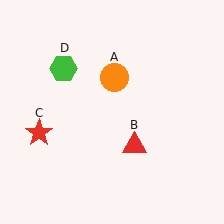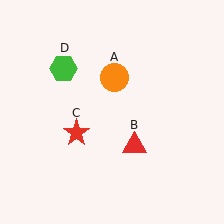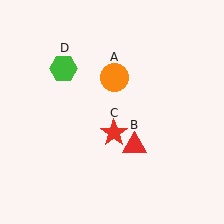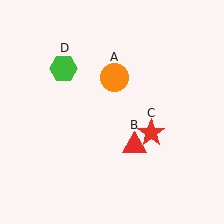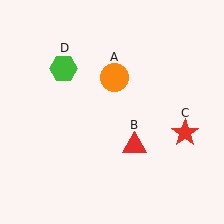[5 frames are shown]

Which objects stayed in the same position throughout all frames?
Orange circle (object A) and red triangle (object B) and green hexagon (object D) remained stationary.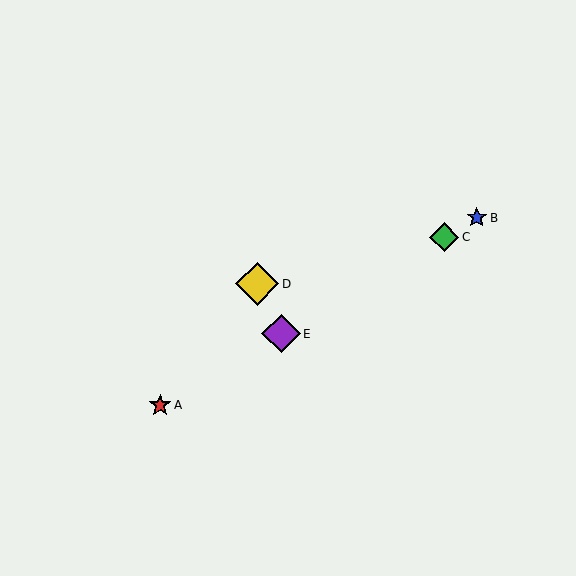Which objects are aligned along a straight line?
Objects A, B, C, E are aligned along a straight line.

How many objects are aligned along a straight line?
4 objects (A, B, C, E) are aligned along a straight line.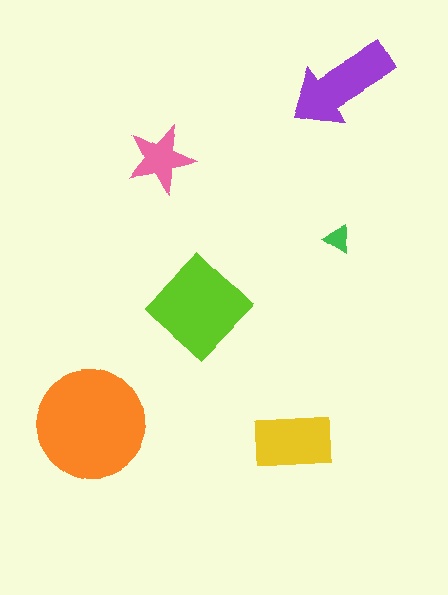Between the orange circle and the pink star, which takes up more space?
The orange circle.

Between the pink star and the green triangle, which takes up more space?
The pink star.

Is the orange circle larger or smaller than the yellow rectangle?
Larger.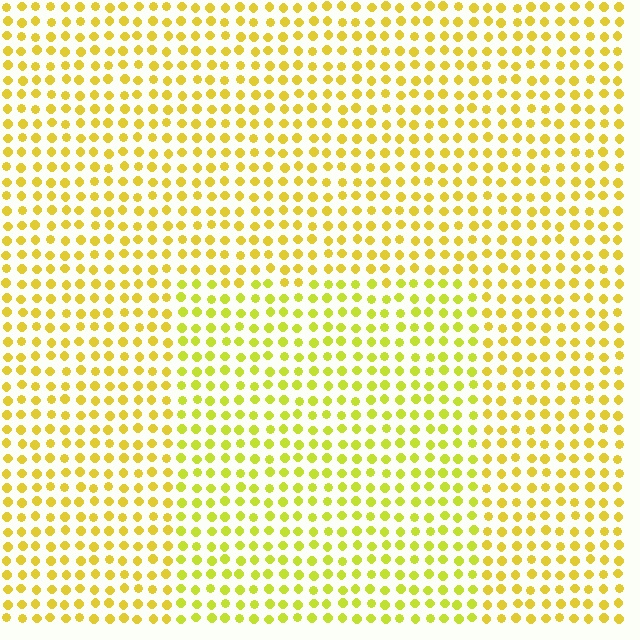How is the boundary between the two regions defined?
The boundary is defined purely by a slight shift in hue (about 18 degrees). Spacing, size, and orientation are identical on both sides.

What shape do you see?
I see a rectangle.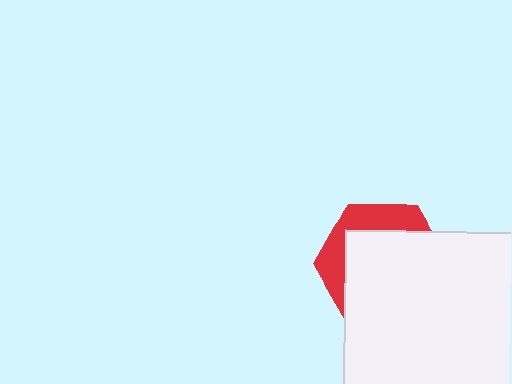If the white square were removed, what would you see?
You would see the complete red hexagon.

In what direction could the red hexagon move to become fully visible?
The red hexagon could move toward the upper-left. That would shift it out from behind the white square entirely.